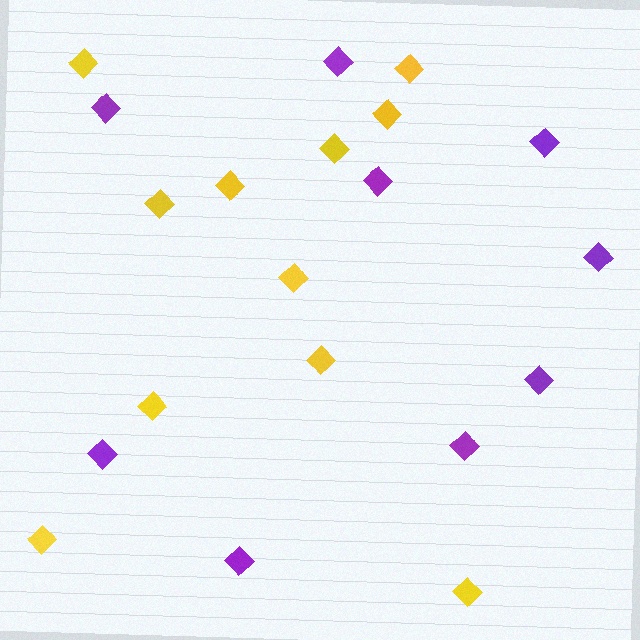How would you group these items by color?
There are 2 groups: one group of purple diamonds (9) and one group of yellow diamonds (11).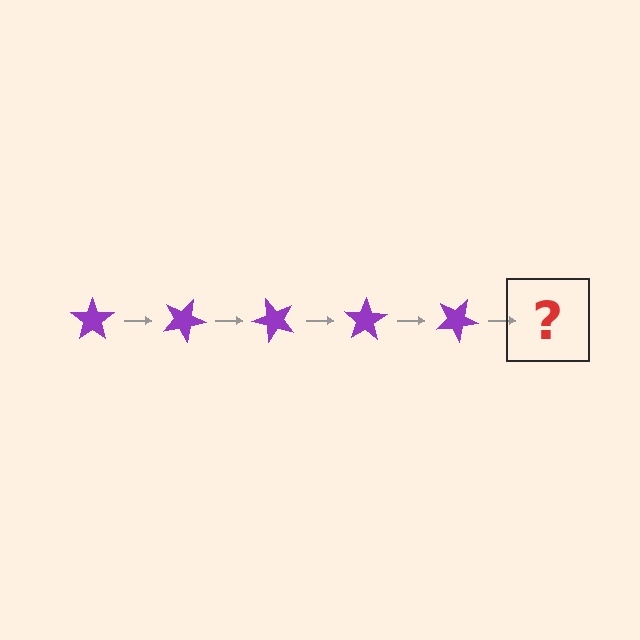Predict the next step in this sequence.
The next step is a purple star rotated 125 degrees.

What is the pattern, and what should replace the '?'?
The pattern is that the star rotates 25 degrees each step. The '?' should be a purple star rotated 125 degrees.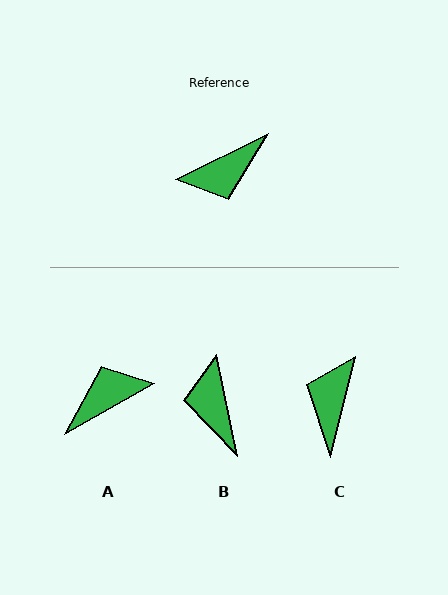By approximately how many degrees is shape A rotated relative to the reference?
Approximately 177 degrees clockwise.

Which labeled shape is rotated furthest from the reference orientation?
A, about 177 degrees away.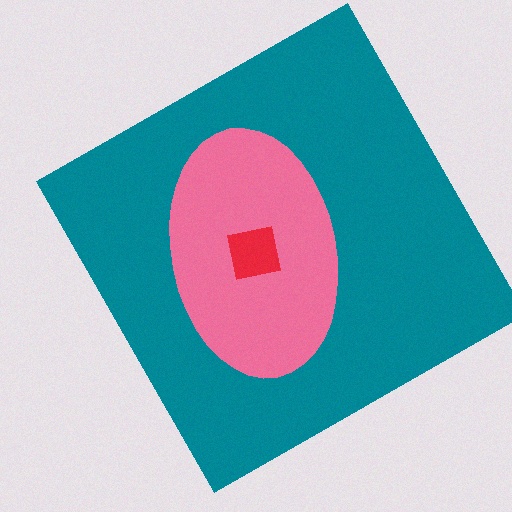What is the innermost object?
The red square.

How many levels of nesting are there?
3.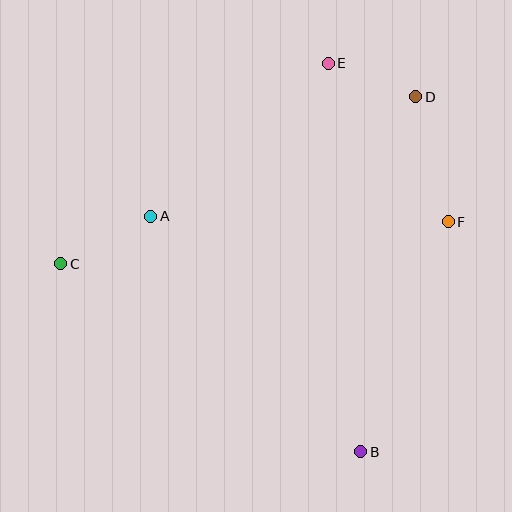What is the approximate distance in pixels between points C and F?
The distance between C and F is approximately 390 pixels.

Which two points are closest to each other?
Points D and E are closest to each other.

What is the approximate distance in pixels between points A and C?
The distance between A and C is approximately 102 pixels.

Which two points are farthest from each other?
Points C and D are farthest from each other.